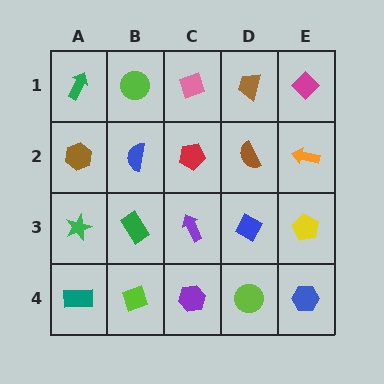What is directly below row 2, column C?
A purple arrow.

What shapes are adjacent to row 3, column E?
An orange arrow (row 2, column E), a blue hexagon (row 4, column E), a blue diamond (row 3, column D).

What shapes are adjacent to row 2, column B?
A lime circle (row 1, column B), a green rectangle (row 3, column B), a brown hexagon (row 2, column A), a red pentagon (row 2, column C).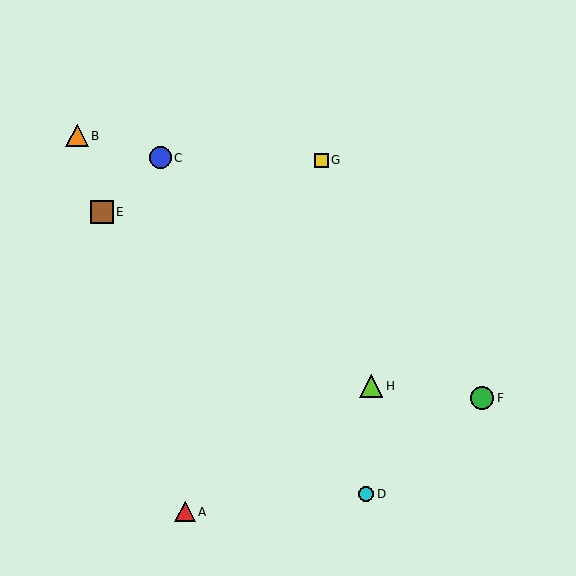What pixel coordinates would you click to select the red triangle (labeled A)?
Click at (185, 512) to select the red triangle A.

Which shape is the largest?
The green circle (labeled F) is the largest.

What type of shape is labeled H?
Shape H is a lime triangle.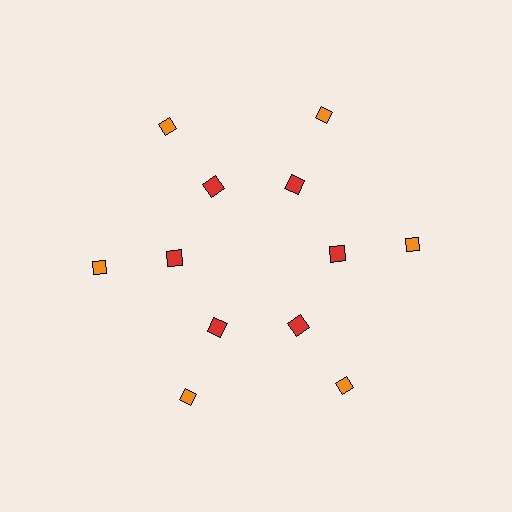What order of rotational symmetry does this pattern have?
This pattern has 6-fold rotational symmetry.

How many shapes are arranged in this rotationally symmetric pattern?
There are 12 shapes, arranged in 6 groups of 2.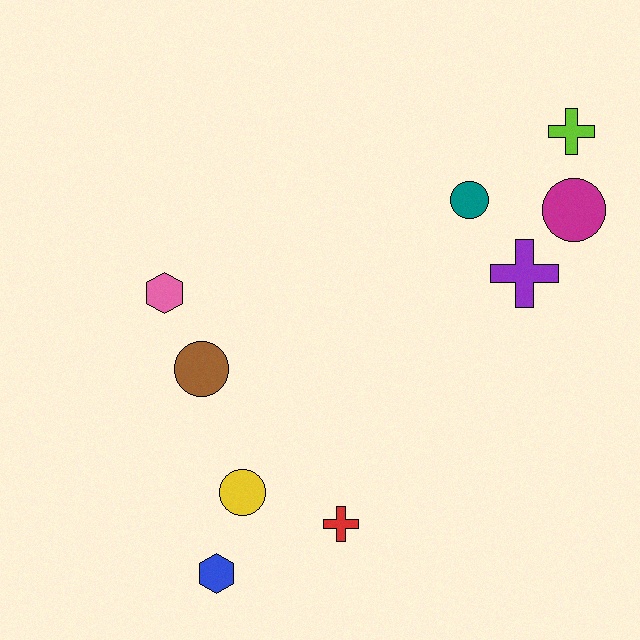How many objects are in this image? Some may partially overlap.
There are 9 objects.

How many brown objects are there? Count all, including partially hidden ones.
There is 1 brown object.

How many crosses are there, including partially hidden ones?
There are 3 crosses.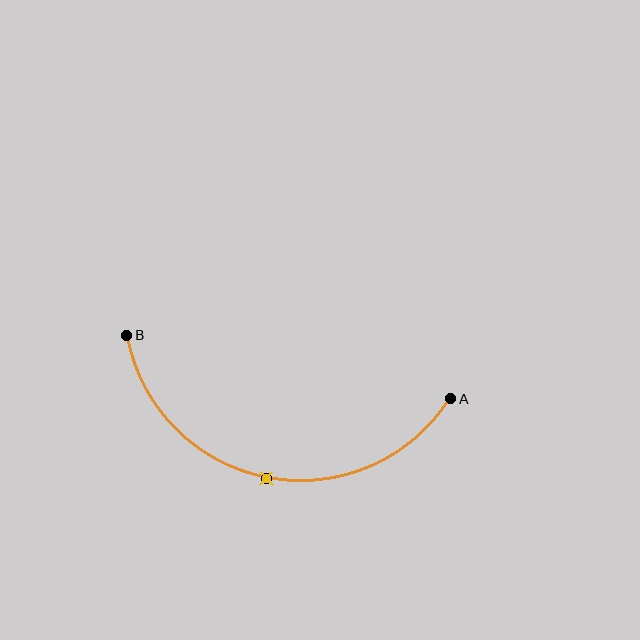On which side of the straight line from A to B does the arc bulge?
The arc bulges below the straight line connecting A and B.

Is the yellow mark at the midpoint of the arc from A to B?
Yes. The yellow mark lies on the arc at equal arc-length from both A and B — it is the arc midpoint.